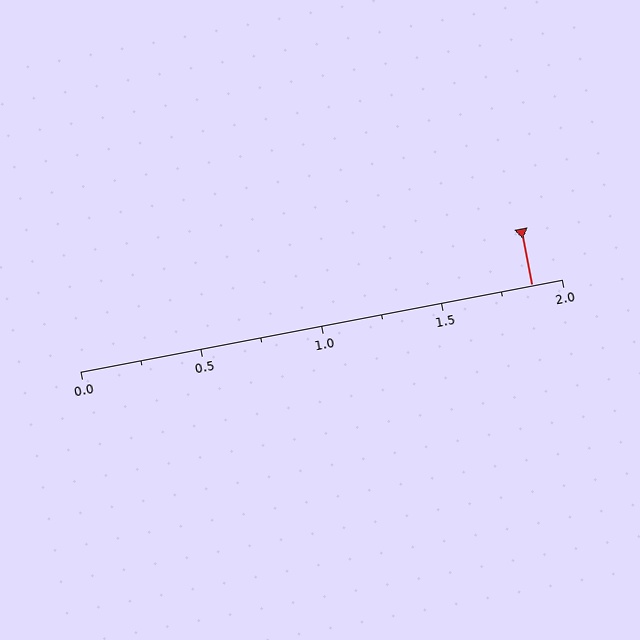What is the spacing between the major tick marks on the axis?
The major ticks are spaced 0.5 apart.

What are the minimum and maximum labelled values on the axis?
The axis runs from 0.0 to 2.0.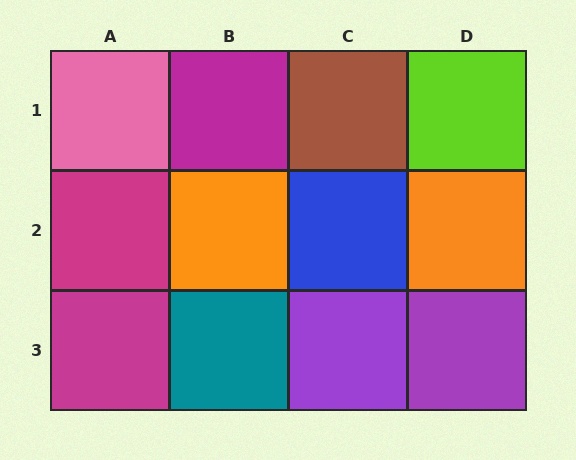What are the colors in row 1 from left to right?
Pink, magenta, brown, lime.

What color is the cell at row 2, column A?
Magenta.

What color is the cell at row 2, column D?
Orange.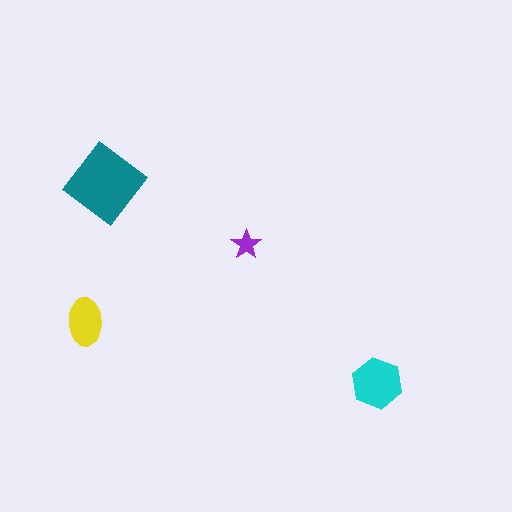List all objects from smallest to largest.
The purple star, the yellow ellipse, the cyan hexagon, the teal diamond.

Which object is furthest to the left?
The yellow ellipse is leftmost.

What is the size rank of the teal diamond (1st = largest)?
1st.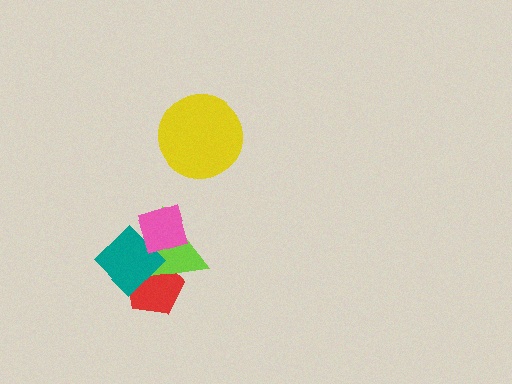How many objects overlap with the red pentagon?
2 objects overlap with the red pentagon.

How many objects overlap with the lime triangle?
3 objects overlap with the lime triangle.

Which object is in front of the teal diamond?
The pink diamond is in front of the teal diamond.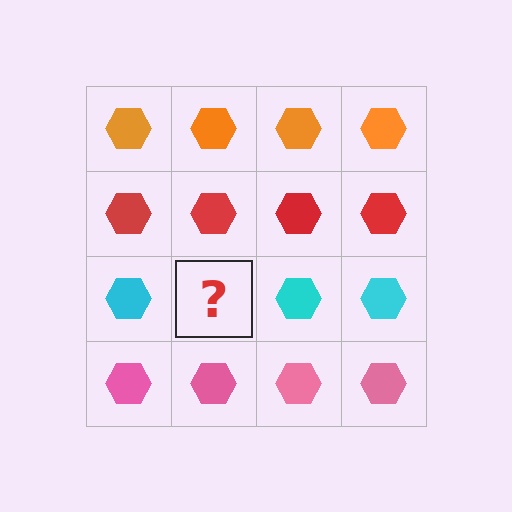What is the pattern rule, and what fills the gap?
The rule is that each row has a consistent color. The gap should be filled with a cyan hexagon.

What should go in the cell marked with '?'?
The missing cell should contain a cyan hexagon.